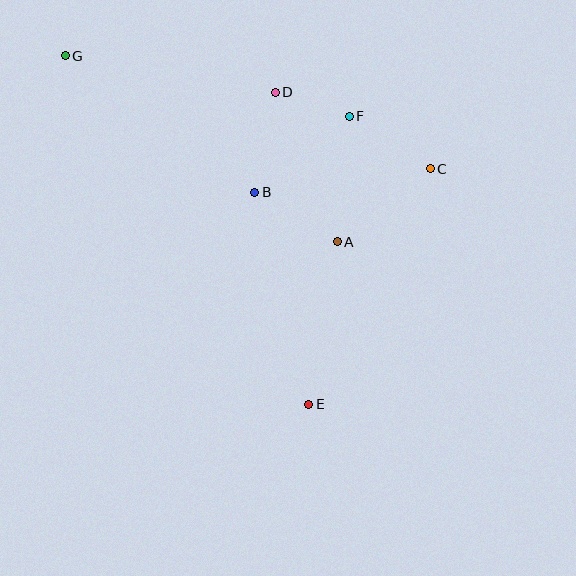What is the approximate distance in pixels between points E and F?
The distance between E and F is approximately 291 pixels.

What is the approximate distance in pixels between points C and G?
The distance between C and G is approximately 382 pixels.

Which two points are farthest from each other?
Points E and G are farthest from each other.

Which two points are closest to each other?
Points D and F are closest to each other.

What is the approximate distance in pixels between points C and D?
The distance between C and D is approximately 173 pixels.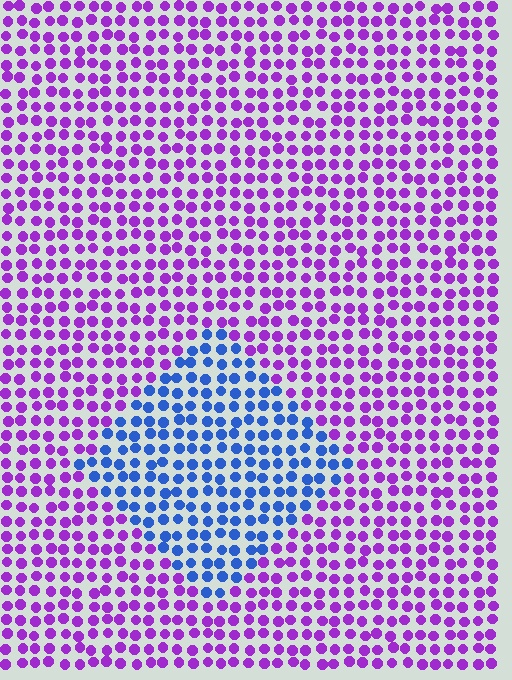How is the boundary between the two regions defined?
The boundary is defined purely by a slight shift in hue (about 62 degrees). Spacing, size, and orientation are identical on both sides.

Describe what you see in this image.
The image is filled with small purple elements in a uniform arrangement. A diamond-shaped region is visible where the elements are tinted to a slightly different hue, forming a subtle color boundary.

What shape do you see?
I see a diamond.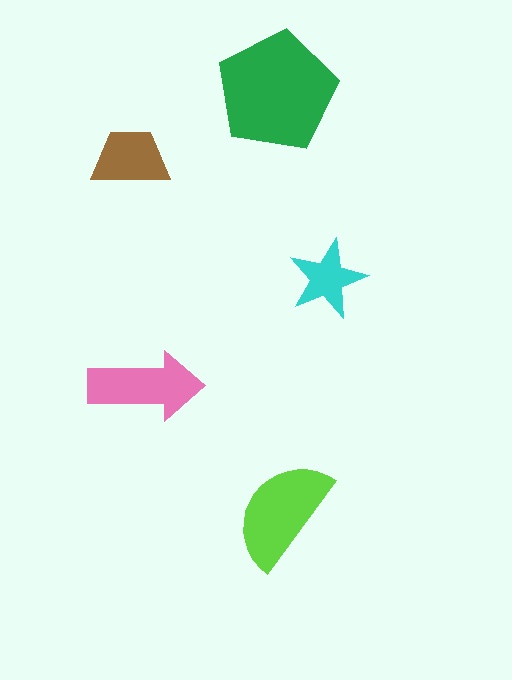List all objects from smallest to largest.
The cyan star, the brown trapezoid, the pink arrow, the lime semicircle, the green pentagon.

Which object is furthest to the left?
The brown trapezoid is leftmost.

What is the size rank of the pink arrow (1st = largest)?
3rd.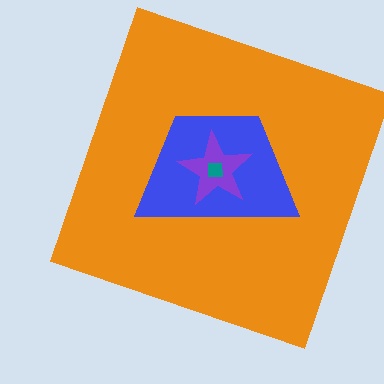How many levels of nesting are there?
4.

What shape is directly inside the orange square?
The blue trapezoid.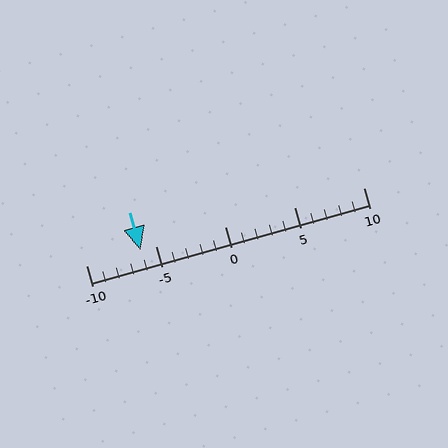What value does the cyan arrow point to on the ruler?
The cyan arrow points to approximately -6.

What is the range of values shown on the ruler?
The ruler shows values from -10 to 10.